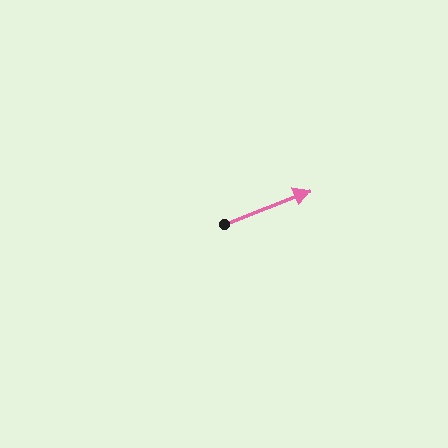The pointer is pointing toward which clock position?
Roughly 2 o'clock.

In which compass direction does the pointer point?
East.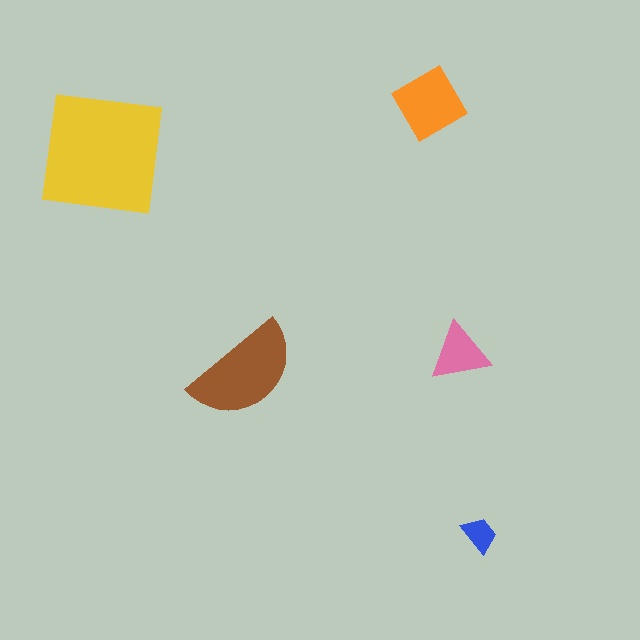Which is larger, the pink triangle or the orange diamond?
The orange diamond.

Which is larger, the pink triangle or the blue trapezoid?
The pink triangle.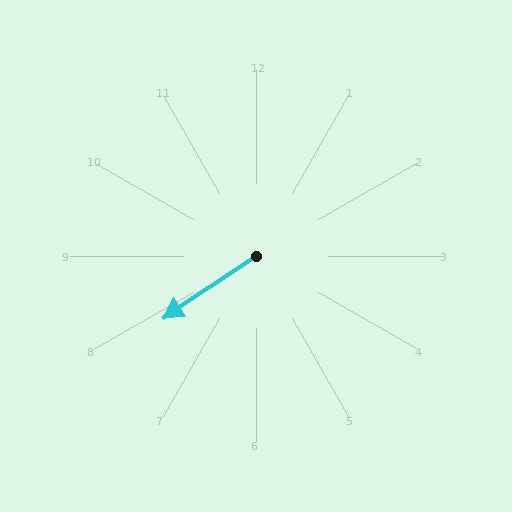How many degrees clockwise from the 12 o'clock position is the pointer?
Approximately 236 degrees.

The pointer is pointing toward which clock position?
Roughly 8 o'clock.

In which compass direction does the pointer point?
Southwest.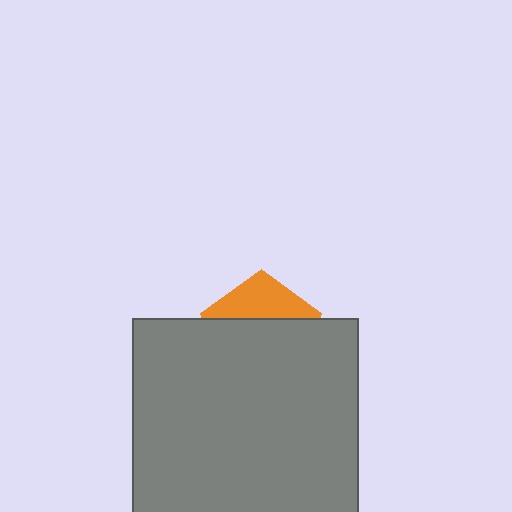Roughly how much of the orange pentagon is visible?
A small part of it is visible (roughly 33%).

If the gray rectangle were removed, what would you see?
You would see the complete orange pentagon.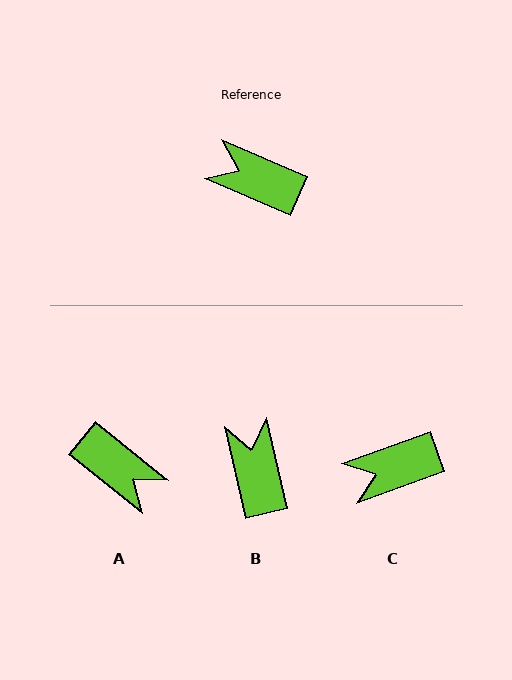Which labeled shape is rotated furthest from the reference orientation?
A, about 164 degrees away.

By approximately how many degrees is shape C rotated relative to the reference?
Approximately 43 degrees counter-clockwise.